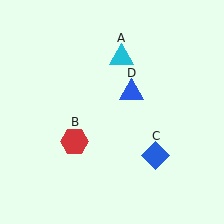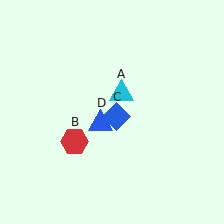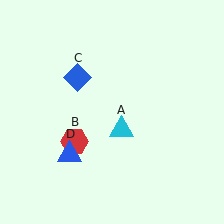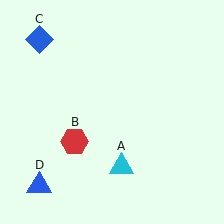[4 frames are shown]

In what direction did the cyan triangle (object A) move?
The cyan triangle (object A) moved down.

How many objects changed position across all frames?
3 objects changed position: cyan triangle (object A), blue diamond (object C), blue triangle (object D).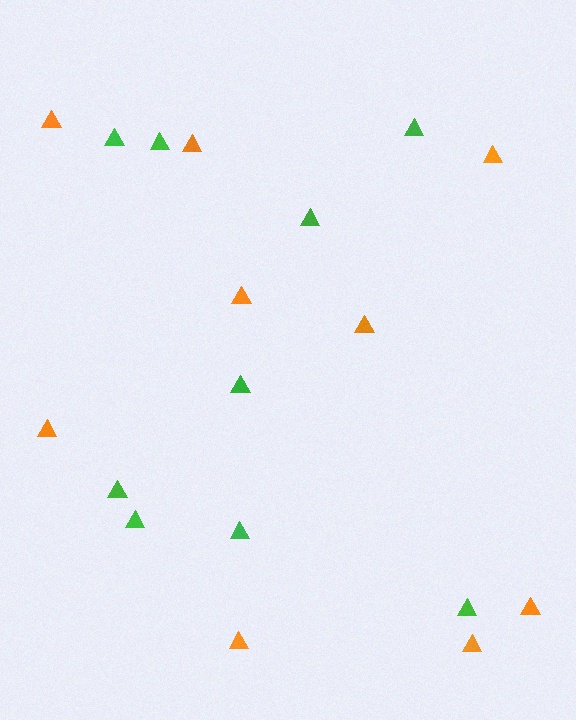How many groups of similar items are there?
There are 2 groups: one group of green triangles (9) and one group of orange triangles (9).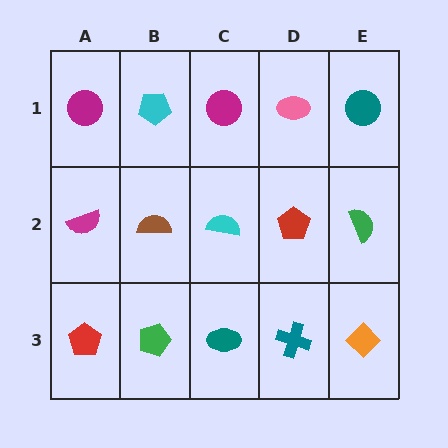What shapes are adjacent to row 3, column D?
A red pentagon (row 2, column D), a teal ellipse (row 3, column C), an orange diamond (row 3, column E).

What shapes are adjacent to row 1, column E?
A green semicircle (row 2, column E), a pink ellipse (row 1, column D).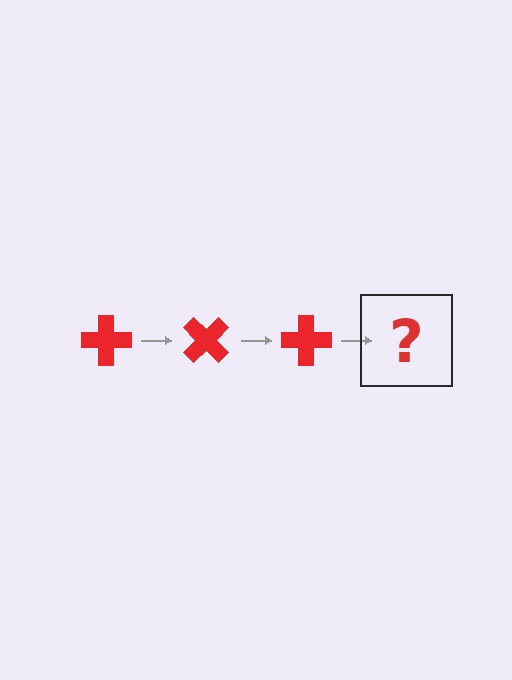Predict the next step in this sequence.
The next step is a red cross rotated 135 degrees.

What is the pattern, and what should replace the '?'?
The pattern is that the cross rotates 45 degrees each step. The '?' should be a red cross rotated 135 degrees.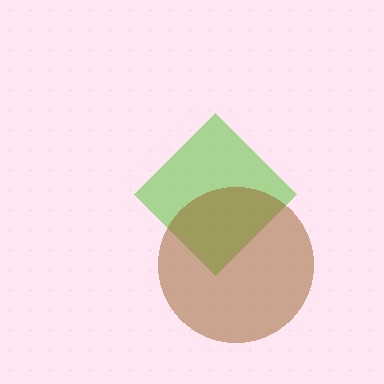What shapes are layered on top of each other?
The layered shapes are: a lime diamond, a brown circle.